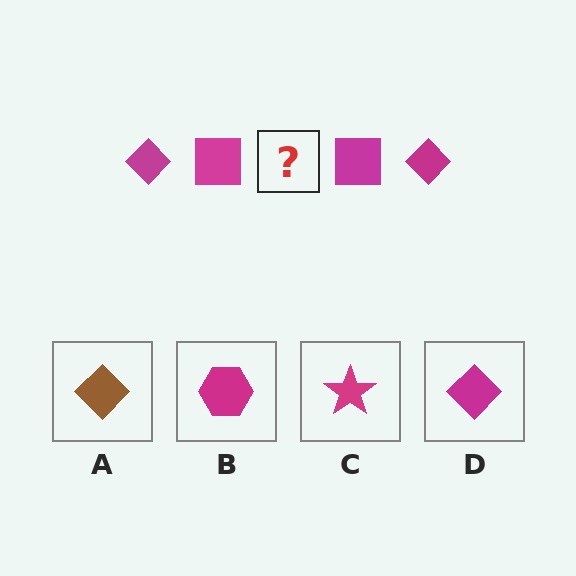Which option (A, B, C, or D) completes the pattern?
D.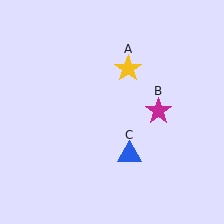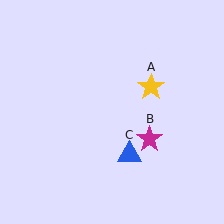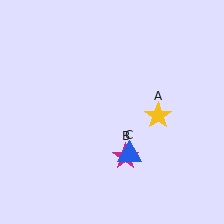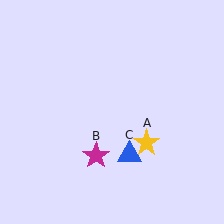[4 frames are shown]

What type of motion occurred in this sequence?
The yellow star (object A), magenta star (object B) rotated clockwise around the center of the scene.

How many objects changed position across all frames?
2 objects changed position: yellow star (object A), magenta star (object B).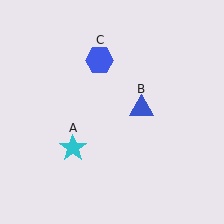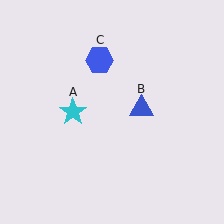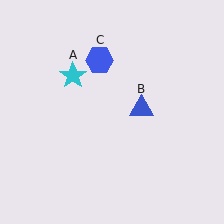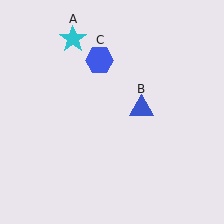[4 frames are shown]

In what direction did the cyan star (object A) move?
The cyan star (object A) moved up.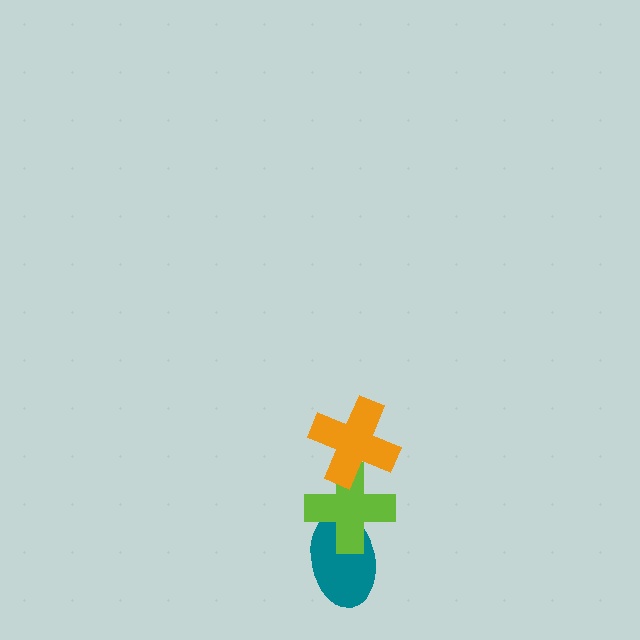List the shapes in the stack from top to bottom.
From top to bottom: the orange cross, the lime cross, the teal ellipse.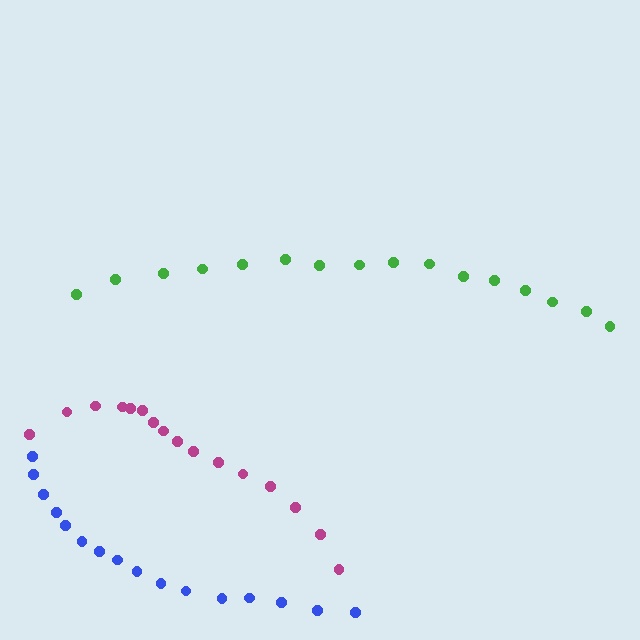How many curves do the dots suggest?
There are 3 distinct paths.